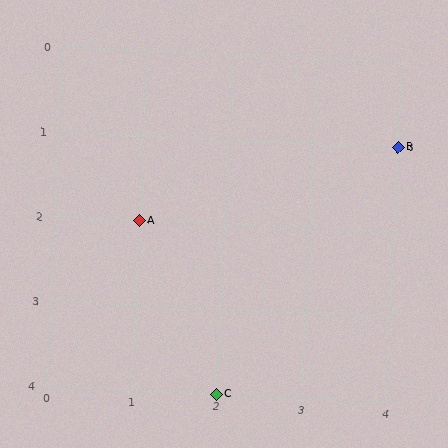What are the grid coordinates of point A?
Point A is at grid coordinates (1, 2).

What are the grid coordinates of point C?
Point C is at grid coordinates (2, 4).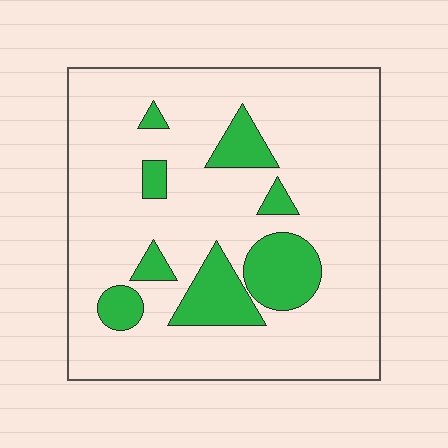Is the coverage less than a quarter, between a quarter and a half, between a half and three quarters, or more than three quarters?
Less than a quarter.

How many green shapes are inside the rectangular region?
8.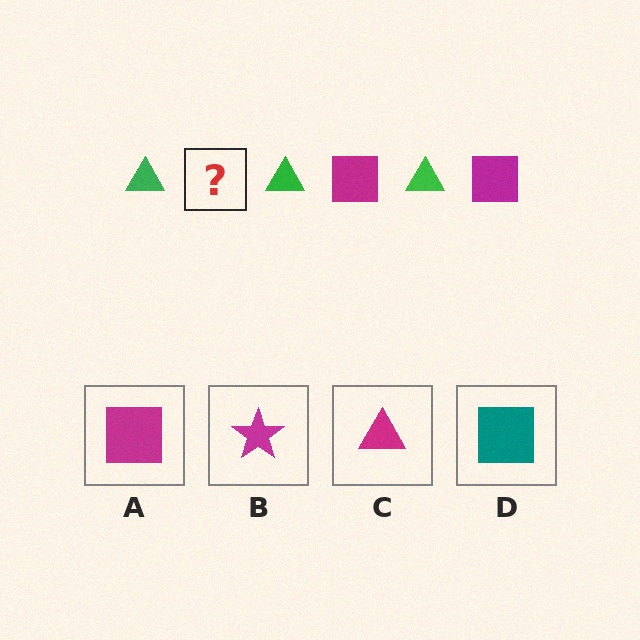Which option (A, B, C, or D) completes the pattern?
A.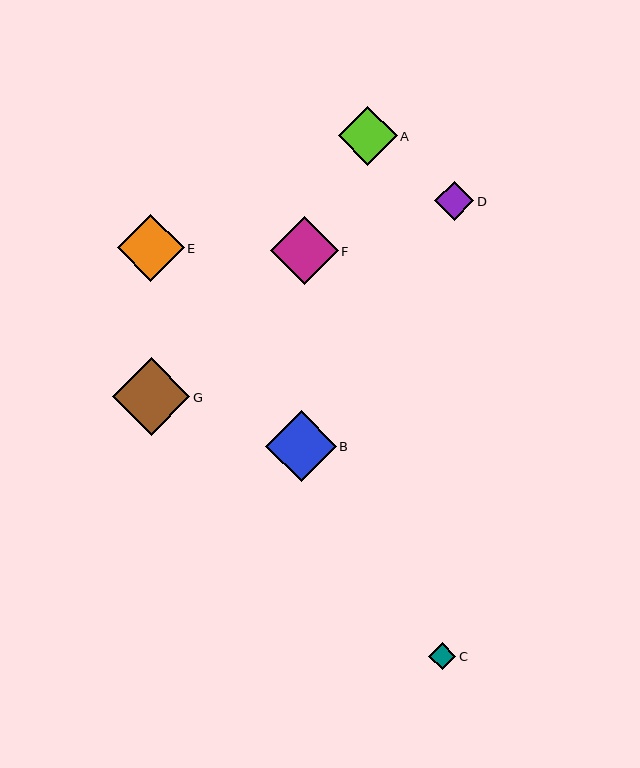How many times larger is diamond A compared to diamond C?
Diamond A is approximately 2.2 times the size of diamond C.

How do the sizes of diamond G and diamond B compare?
Diamond G and diamond B are approximately the same size.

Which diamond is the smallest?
Diamond C is the smallest with a size of approximately 27 pixels.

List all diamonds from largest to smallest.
From largest to smallest: G, B, F, E, A, D, C.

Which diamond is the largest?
Diamond G is the largest with a size of approximately 77 pixels.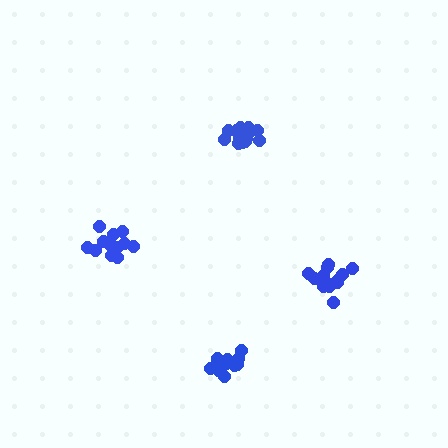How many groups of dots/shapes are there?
There are 4 groups.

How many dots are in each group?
Group 1: 14 dots, Group 2: 12 dots, Group 3: 13 dots, Group 4: 14 dots (53 total).